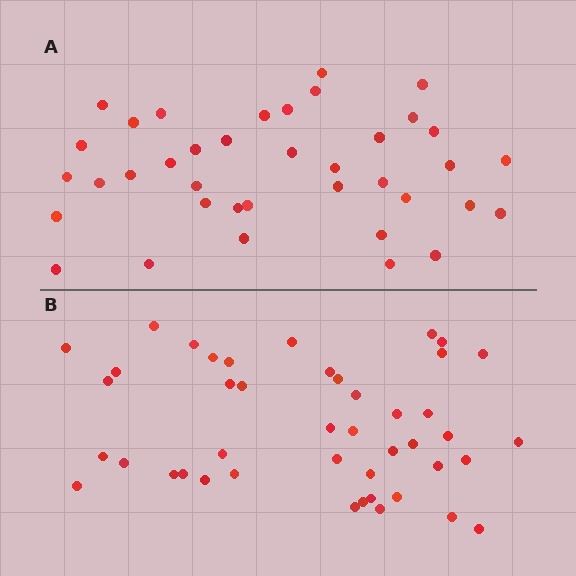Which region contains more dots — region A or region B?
Region B (the bottom region) has more dots.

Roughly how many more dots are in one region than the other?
Region B has about 6 more dots than region A.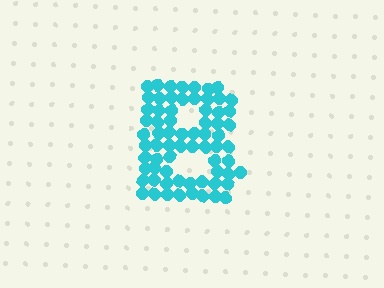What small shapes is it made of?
It is made of small circles.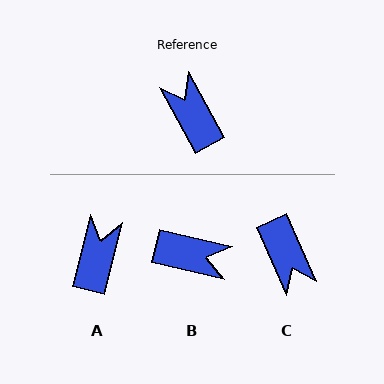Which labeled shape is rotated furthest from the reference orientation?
C, about 175 degrees away.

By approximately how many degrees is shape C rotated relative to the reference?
Approximately 175 degrees counter-clockwise.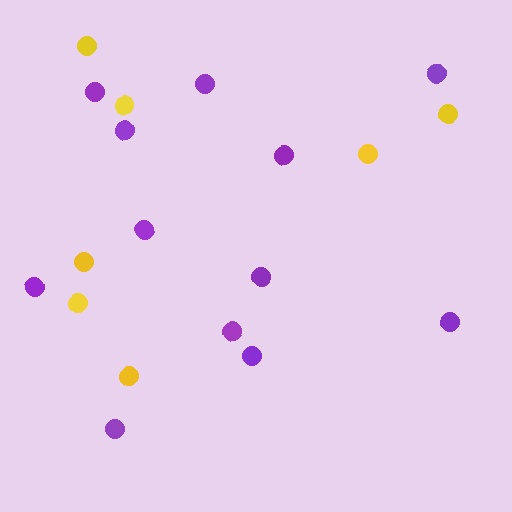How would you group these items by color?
There are 2 groups: one group of yellow circles (7) and one group of purple circles (12).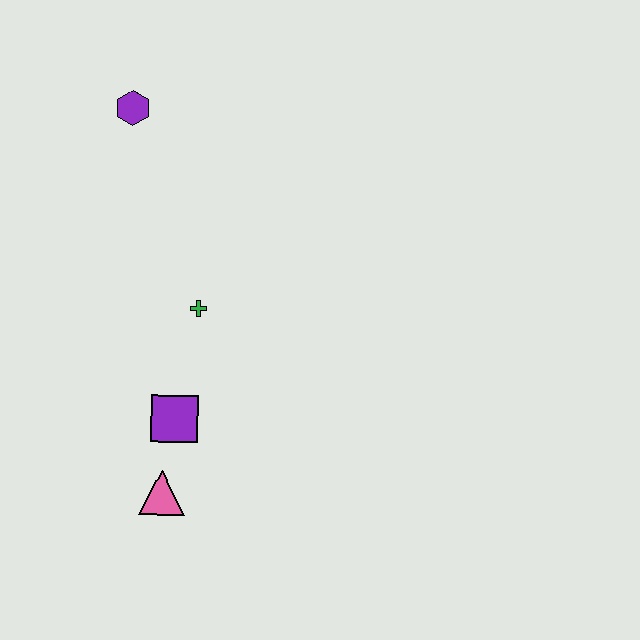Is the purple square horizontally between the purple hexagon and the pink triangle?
No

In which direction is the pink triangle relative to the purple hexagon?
The pink triangle is below the purple hexagon.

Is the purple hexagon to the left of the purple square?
Yes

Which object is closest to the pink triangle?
The purple square is closest to the pink triangle.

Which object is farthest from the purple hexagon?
The pink triangle is farthest from the purple hexagon.